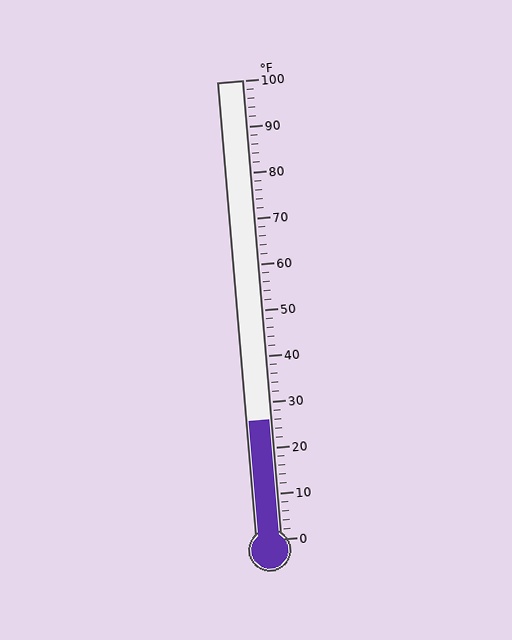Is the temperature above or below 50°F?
The temperature is below 50°F.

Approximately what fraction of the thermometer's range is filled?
The thermometer is filled to approximately 25% of its range.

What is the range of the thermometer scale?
The thermometer scale ranges from 0°F to 100°F.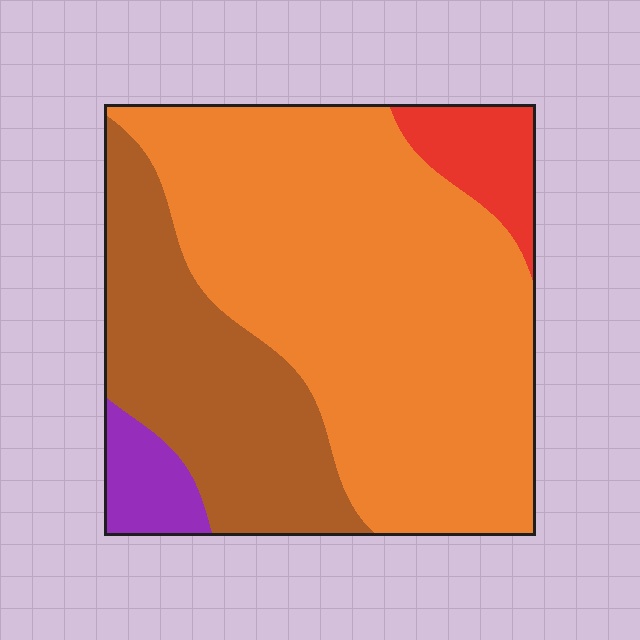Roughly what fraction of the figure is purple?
Purple covers roughly 5% of the figure.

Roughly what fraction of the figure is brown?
Brown covers 27% of the figure.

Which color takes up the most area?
Orange, at roughly 60%.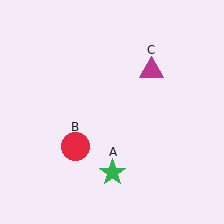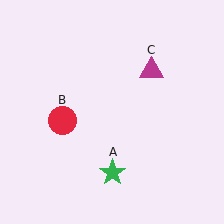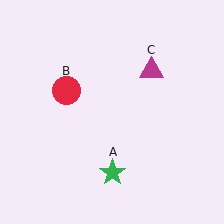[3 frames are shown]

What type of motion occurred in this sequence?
The red circle (object B) rotated clockwise around the center of the scene.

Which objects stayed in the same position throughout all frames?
Green star (object A) and magenta triangle (object C) remained stationary.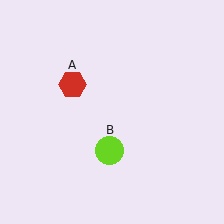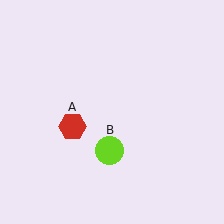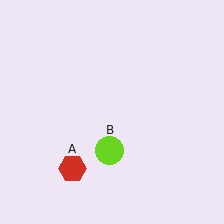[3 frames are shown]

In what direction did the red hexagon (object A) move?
The red hexagon (object A) moved down.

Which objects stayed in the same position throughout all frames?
Lime circle (object B) remained stationary.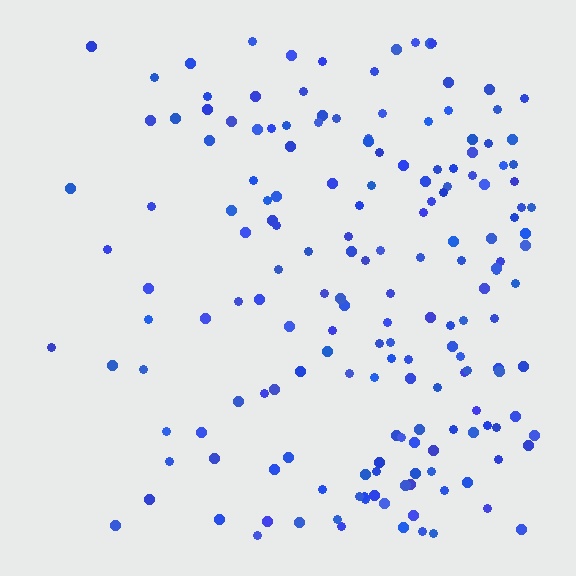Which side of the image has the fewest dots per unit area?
The left.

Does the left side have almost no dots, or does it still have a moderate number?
Still a moderate number, just noticeably fewer than the right.